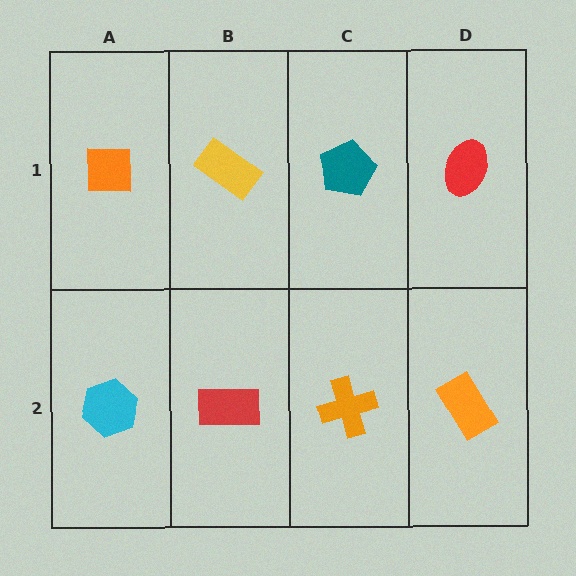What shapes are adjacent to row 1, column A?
A cyan hexagon (row 2, column A), a yellow rectangle (row 1, column B).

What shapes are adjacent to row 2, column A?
An orange square (row 1, column A), a red rectangle (row 2, column B).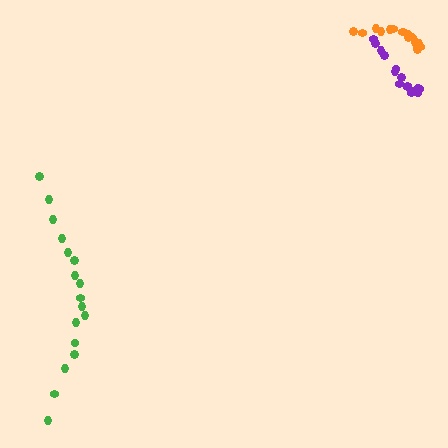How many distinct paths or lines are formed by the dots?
There are 3 distinct paths.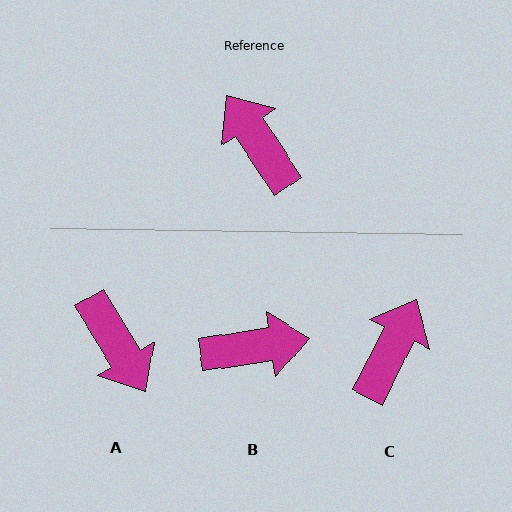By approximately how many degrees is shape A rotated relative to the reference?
Approximately 177 degrees counter-clockwise.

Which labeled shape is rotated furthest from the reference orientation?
A, about 177 degrees away.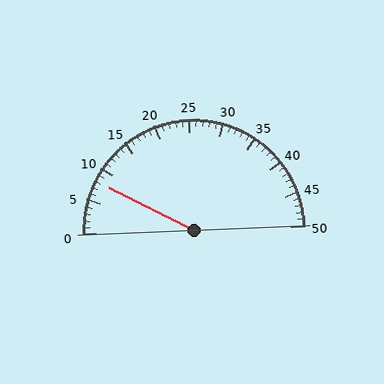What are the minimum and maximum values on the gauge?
The gauge ranges from 0 to 50.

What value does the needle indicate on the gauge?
The needle indicates approximately 8.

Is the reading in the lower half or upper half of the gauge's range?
The reading is in the lower half of the range (0 to 50).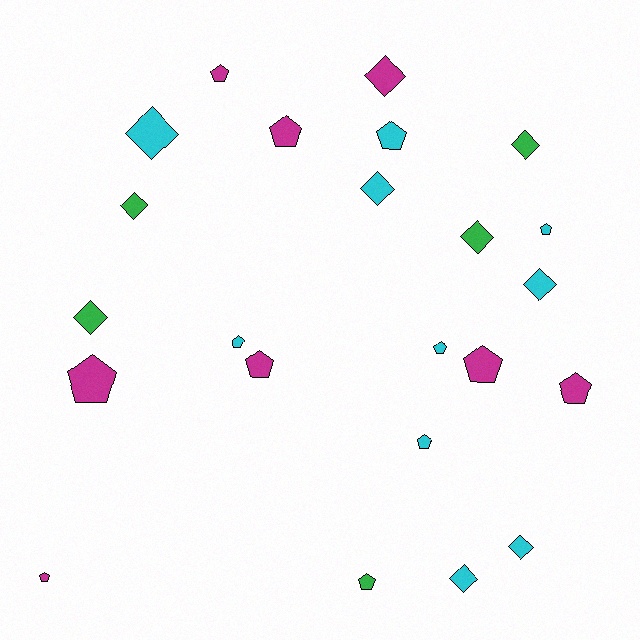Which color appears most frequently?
Cyan, with 10 objects.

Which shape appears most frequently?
Pentagon, with 13 objects.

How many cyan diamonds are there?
There are 5 cyan diamonds.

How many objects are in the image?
There are 23 objects.